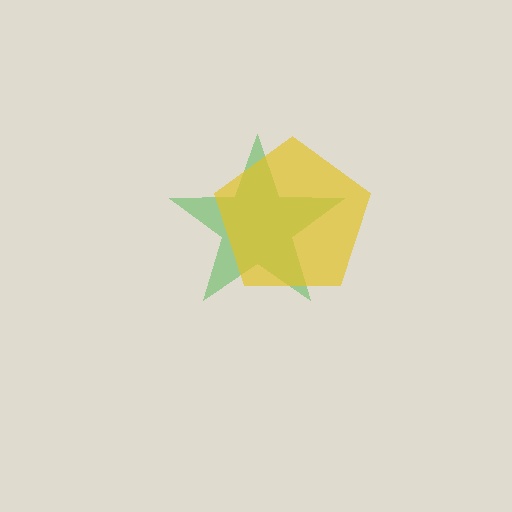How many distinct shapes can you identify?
There are 2 distinct shapes: a green star, a yellow pentagon.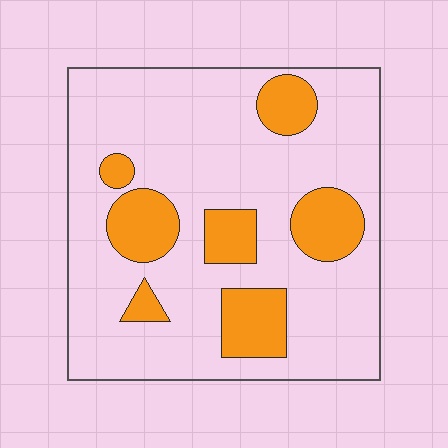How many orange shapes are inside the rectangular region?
7.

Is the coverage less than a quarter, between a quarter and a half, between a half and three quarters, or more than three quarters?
Less than a quarter.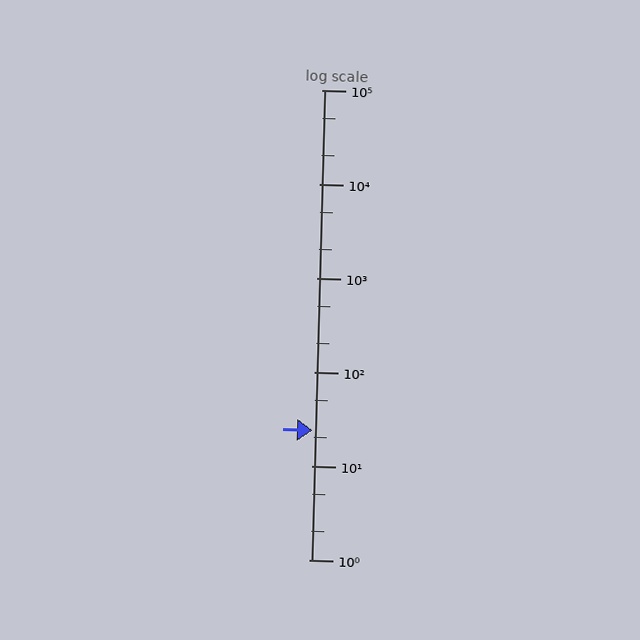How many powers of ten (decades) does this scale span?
The scale spans 5 decades, from 1 to 100000.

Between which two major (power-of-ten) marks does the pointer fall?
The pointer is between 10 and 100.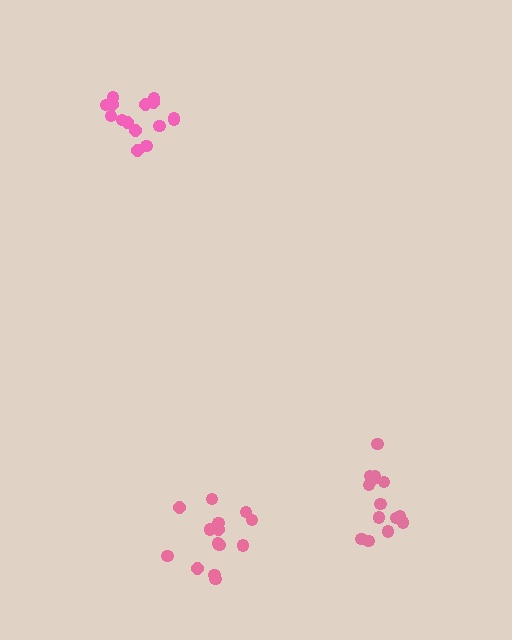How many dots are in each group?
Group 1: 14 dots, Group 2: 15 dots, Group 3: 15 dots (44 total).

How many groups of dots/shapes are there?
There are 3 groups.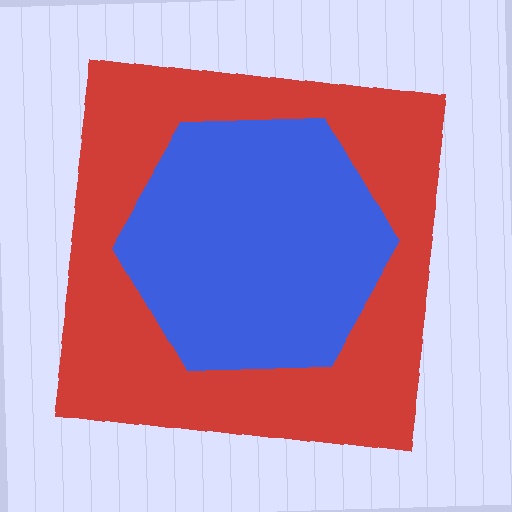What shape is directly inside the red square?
The blue hexagon.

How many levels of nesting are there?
2.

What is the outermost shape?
The red square.